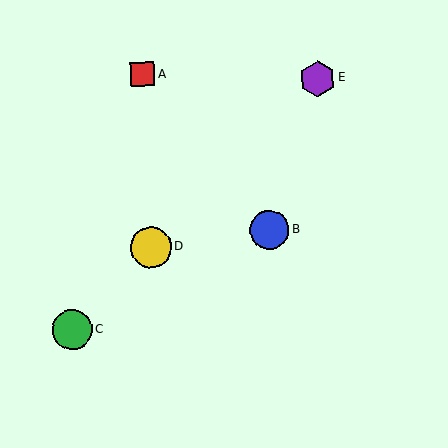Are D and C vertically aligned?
No, D is at x≈151 and C is at x≈72.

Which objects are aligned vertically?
Objects A, D are aligned vertically.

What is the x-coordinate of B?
Object B is at x≈269.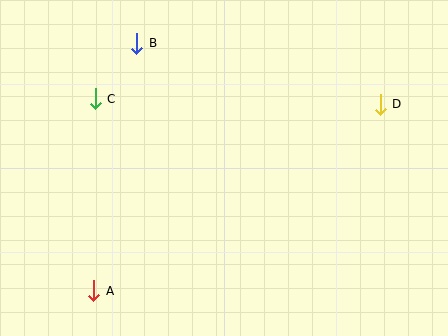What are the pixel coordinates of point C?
Point C is at (95, 99).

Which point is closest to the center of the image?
Point C at (95, 99) is closest to the center.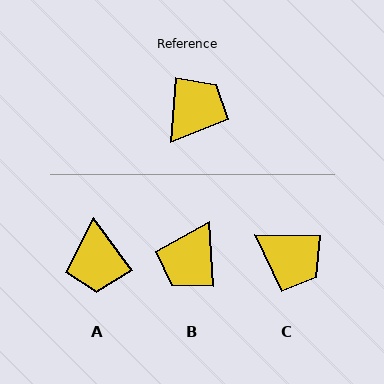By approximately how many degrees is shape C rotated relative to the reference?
Approximately 86 degrees clockwise.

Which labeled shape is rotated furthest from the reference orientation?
B, about 172 degrees away.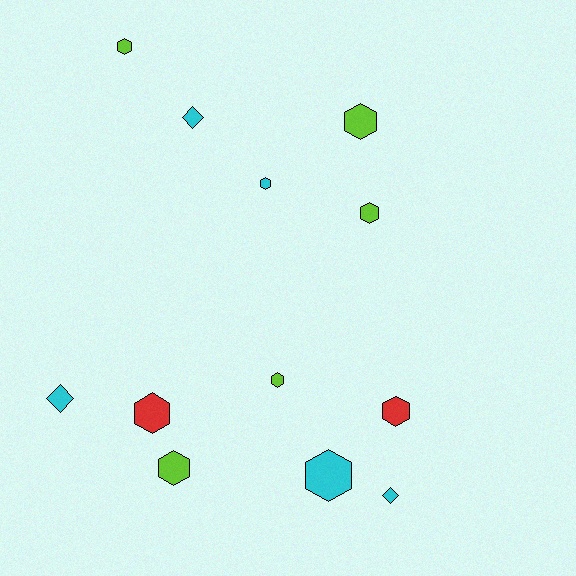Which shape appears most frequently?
Hexagon, with 9 objects.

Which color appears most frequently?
Cyan, with 5 objects.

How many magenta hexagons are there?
There are no magenta hexagons.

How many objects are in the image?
There are 12 objects.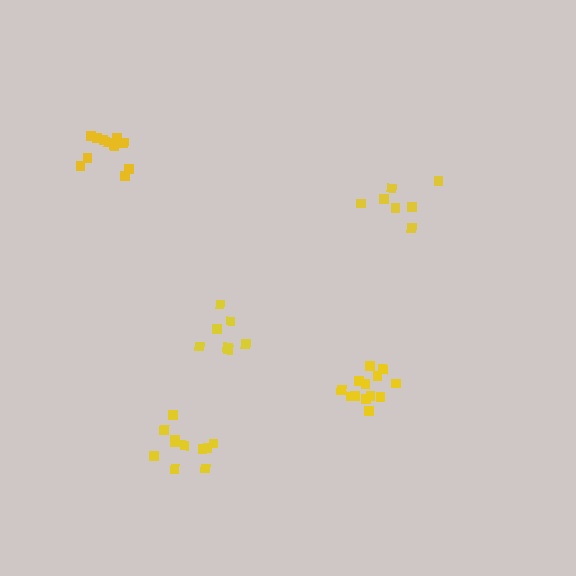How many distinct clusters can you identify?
There are 5 distinct clusters.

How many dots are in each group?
Group 1: 11 dots, Group 2: 7 dots, Group 3: 7 dots, Group 4: 13 dots, Group 5: 12 dots (50 total).